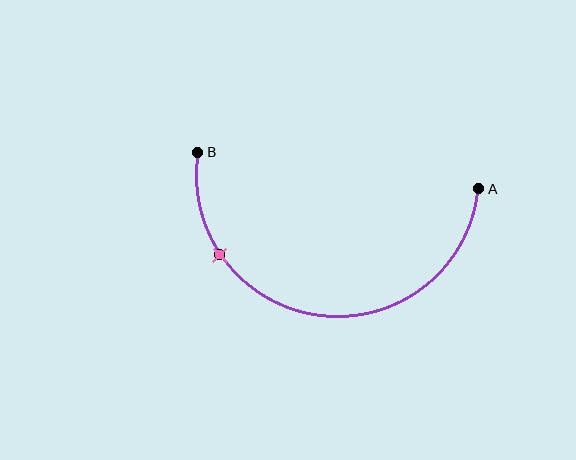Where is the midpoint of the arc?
The arc midpoint is the point on the curve farthest from the straight line joining A and B. It sits below that line.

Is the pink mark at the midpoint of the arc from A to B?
No. The pink mark lies on the arc but is closer to endpoint B. The arc midpoint would be at the point on the curve equidistant along the arc from both A and B.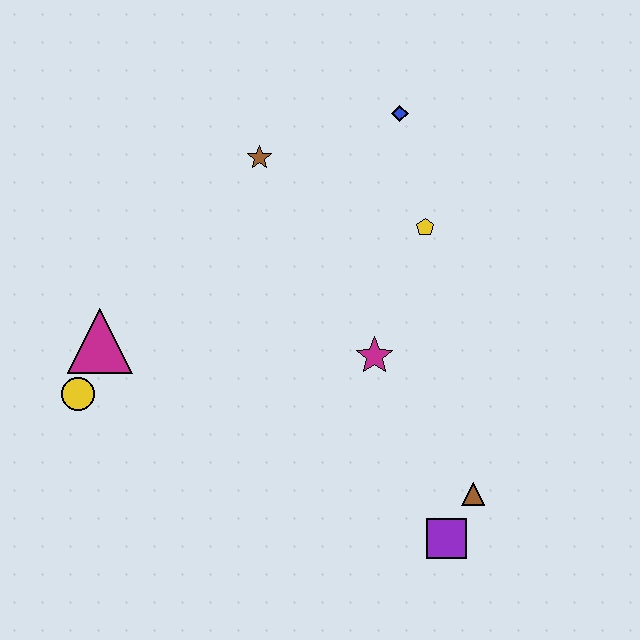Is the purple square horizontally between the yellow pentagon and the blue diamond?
No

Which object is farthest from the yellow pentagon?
The yellow circle is farthest from the yellow pentagon.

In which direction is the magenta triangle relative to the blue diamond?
The magenta triangle is to the left of the blue diamond.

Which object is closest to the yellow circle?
The magenta triangle is closest to the yellow circle.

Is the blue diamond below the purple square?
No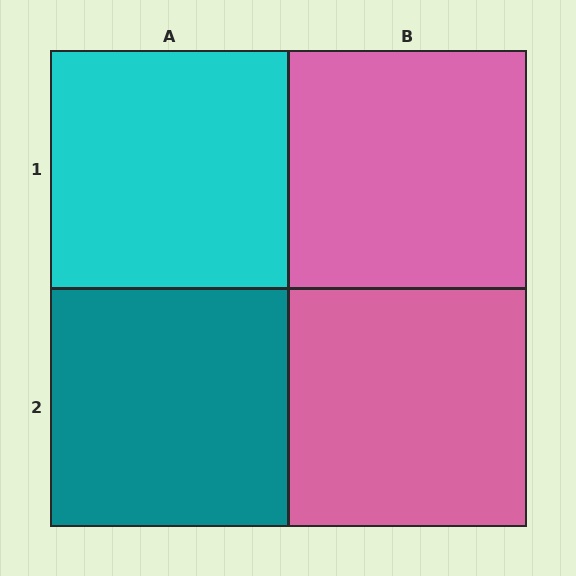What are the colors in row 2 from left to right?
Teal, pink.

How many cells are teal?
1 cell is teal.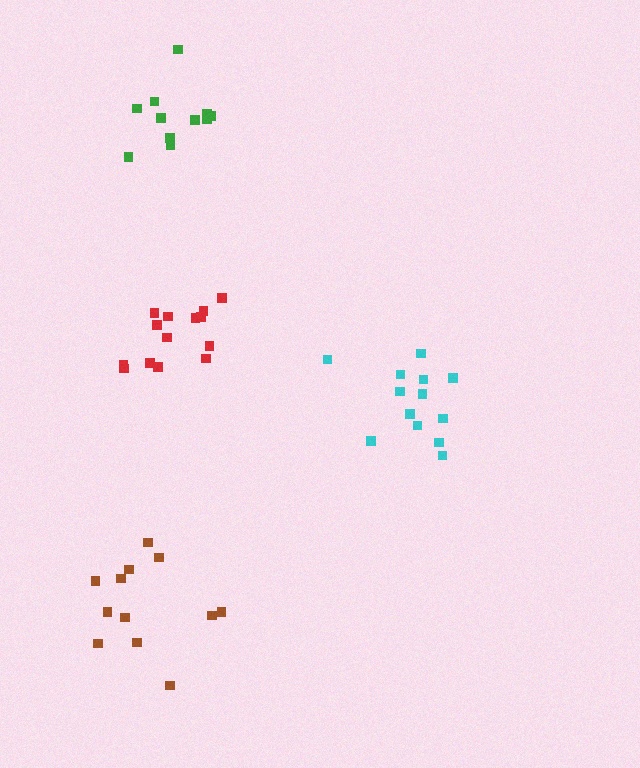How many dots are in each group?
Group 1: 14 dots, Group 2: 12 dots, Group 3: 11 dots, Group 4: 13 dots (50 total).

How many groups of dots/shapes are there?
There are 4 groups.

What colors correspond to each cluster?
The clusters are colored: red, brown, green, cyan.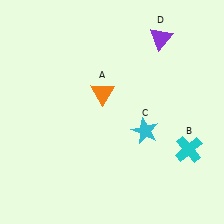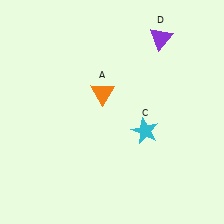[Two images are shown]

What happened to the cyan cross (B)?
The cyan cross (B) was removed in Image 2. It was in the bottom-right area of Image 1.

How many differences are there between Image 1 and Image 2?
There is 1 difference between the two images.